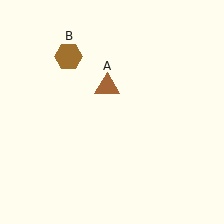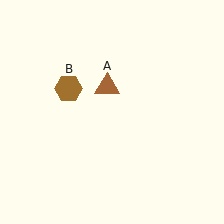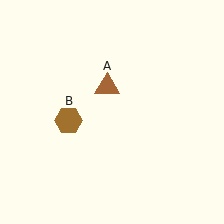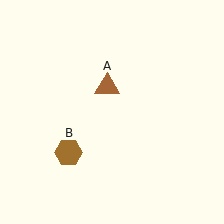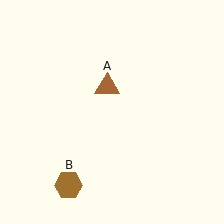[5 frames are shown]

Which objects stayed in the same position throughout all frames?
Brown triangle (object A) remained stationary.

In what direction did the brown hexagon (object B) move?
The brown hexagon (object B) moved down.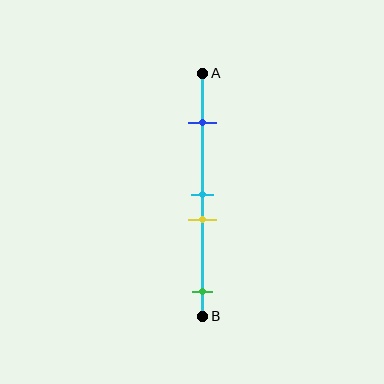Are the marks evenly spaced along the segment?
No, the marks are not evenly spaced.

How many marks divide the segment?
There are 4 marks dividing the segment.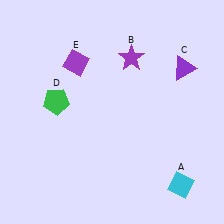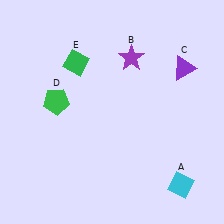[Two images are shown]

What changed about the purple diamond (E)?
In Image 1, E is purple. In Image 2, it changed to green.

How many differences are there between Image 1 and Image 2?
There is 1 difference between the two images.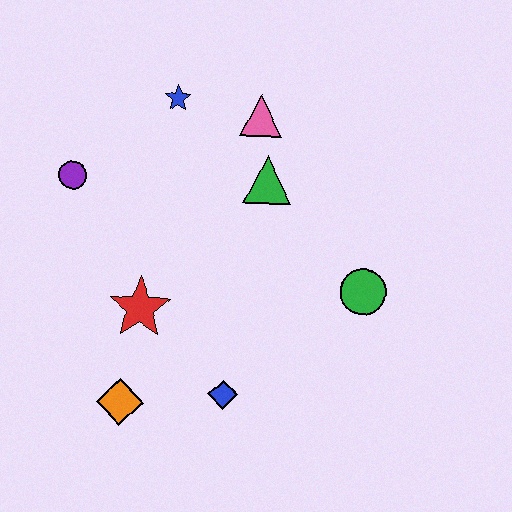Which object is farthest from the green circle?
The purple circle is farthest from the green circle.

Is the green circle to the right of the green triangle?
Yes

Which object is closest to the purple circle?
The blue star is closest to the purple circle.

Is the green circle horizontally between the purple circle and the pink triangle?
No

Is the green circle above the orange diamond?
Yes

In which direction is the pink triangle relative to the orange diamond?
The pink triangle is above the orange diamond.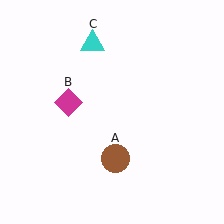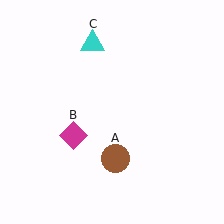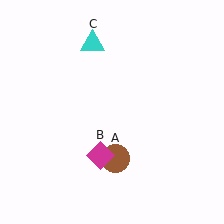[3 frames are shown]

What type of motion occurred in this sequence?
The magenta diamond (object B) rotated counterclockwise around the center of the scene.